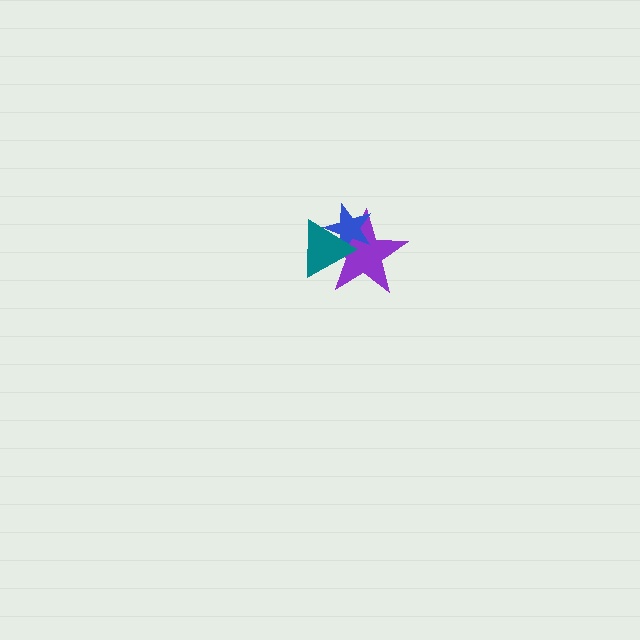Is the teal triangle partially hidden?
No, no other shape covers it.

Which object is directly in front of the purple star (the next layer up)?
The blue star is directly in front of the purple star.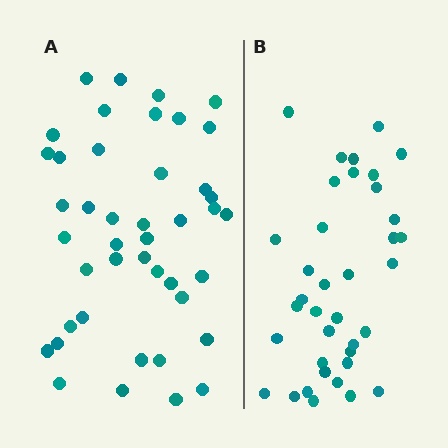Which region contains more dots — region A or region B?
Region A (the left region) has more dots.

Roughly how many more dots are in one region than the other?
Region A has about 6 more dots than region B.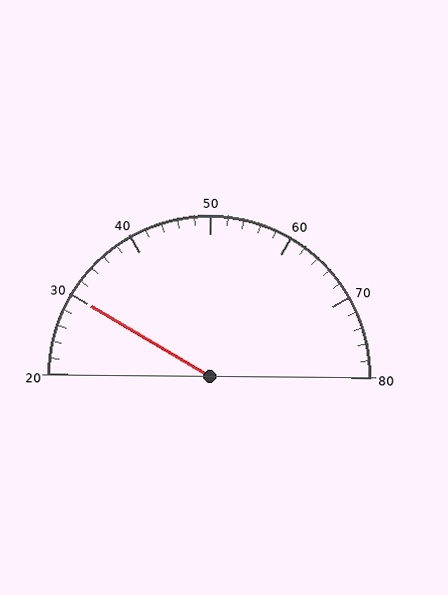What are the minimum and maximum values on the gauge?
The gauge ranges from 20 to 80.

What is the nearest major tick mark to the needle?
The nearest major tick mark is 30.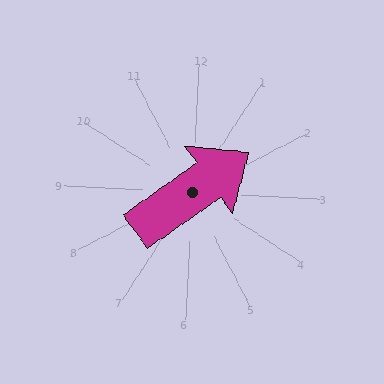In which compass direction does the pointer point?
Northeast.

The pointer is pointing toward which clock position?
Roughly 2 o'clock.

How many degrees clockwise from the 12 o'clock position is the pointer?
Approximately 52 degrees.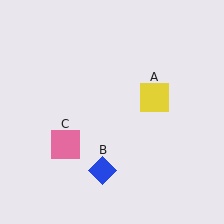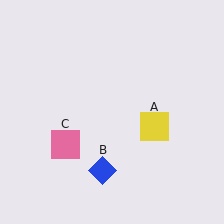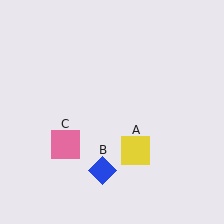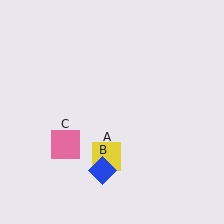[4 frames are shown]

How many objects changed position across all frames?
1 object changed position: yellow square (object A).